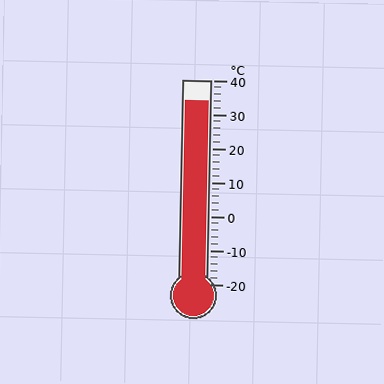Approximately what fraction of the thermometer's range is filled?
The thermometer is filled to approximately 90% of its range.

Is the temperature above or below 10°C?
The temperature is above 10°C.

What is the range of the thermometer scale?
The thermometer scale ranges from -20°C to 40°C.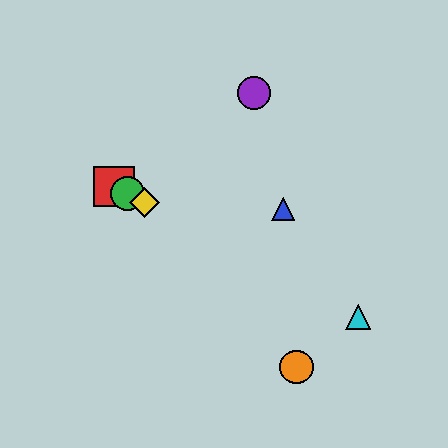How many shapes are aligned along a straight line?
4 shapes (the red square, the green circle, the yellow diamond, the cyan triangle) are aligned along a straight line.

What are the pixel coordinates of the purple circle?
The purple circle is at (254, 93).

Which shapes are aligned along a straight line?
The red square, the green circle, the yellow diamond, the cyan triangle are aligned along a straight line.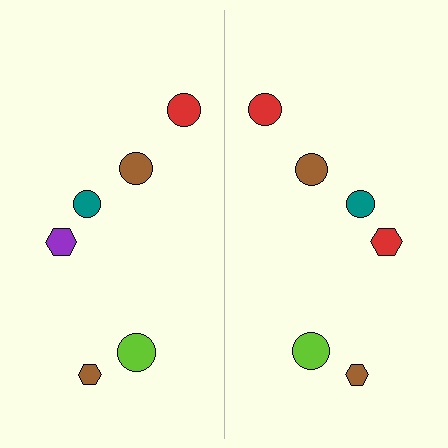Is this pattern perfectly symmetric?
No, the pattern is not perfectly symmetric. The red hexagon on the right side breaks the symmetry — its mirror counterpart is purple.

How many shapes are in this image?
There are 12 shapes in this image.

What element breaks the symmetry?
The red hexagon on the right side breaks the symmetry — its mirror counterpart is purple.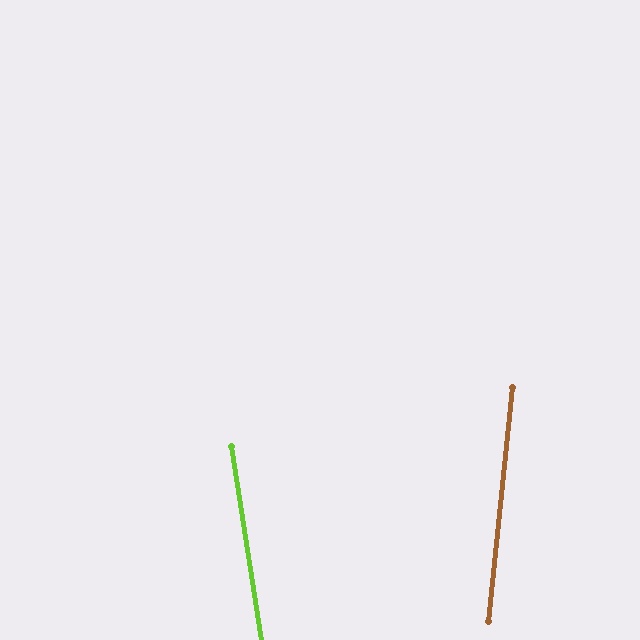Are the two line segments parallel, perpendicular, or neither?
Neither parallel nor perpendicular — they differ by about 15°.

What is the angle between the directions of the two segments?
Approximately 15 degrees.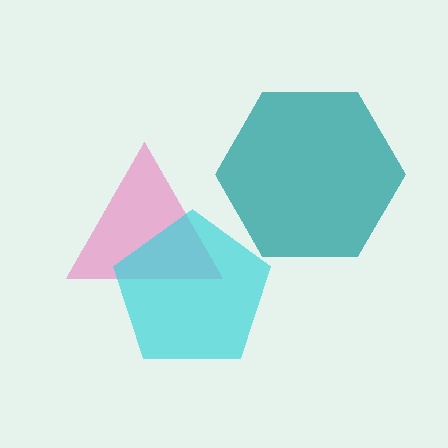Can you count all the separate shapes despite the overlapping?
Yes, there are 3 separate shapes.